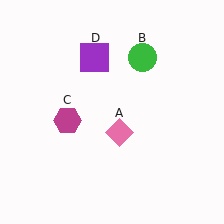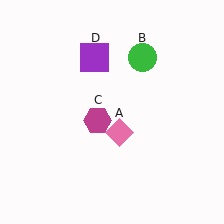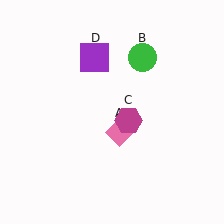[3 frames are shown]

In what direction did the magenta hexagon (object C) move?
The magenta hexagon (object C) moved right.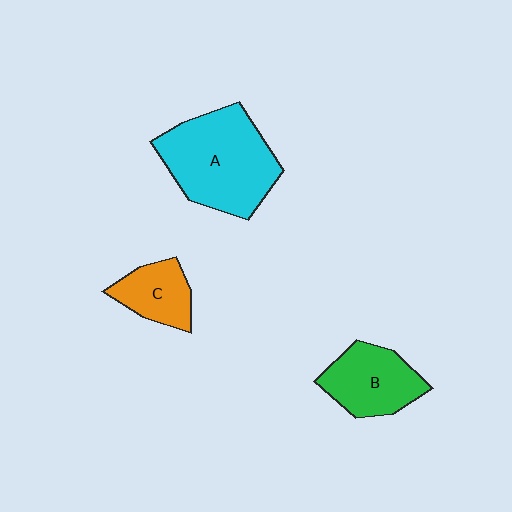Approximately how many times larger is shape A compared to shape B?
Approximately 1.7 times.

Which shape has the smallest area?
Shape C (orange).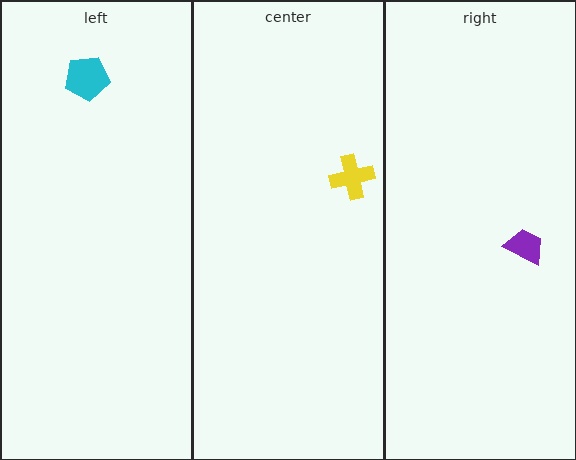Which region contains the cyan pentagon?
The left region.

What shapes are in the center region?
The yellow cross.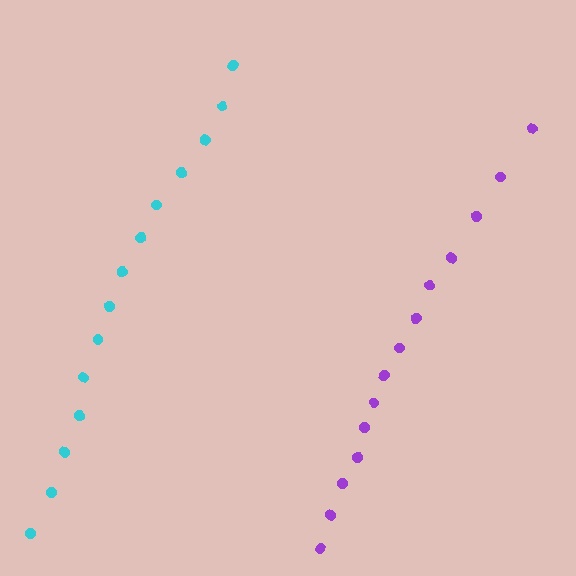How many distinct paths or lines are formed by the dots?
There are 2 distinct paths.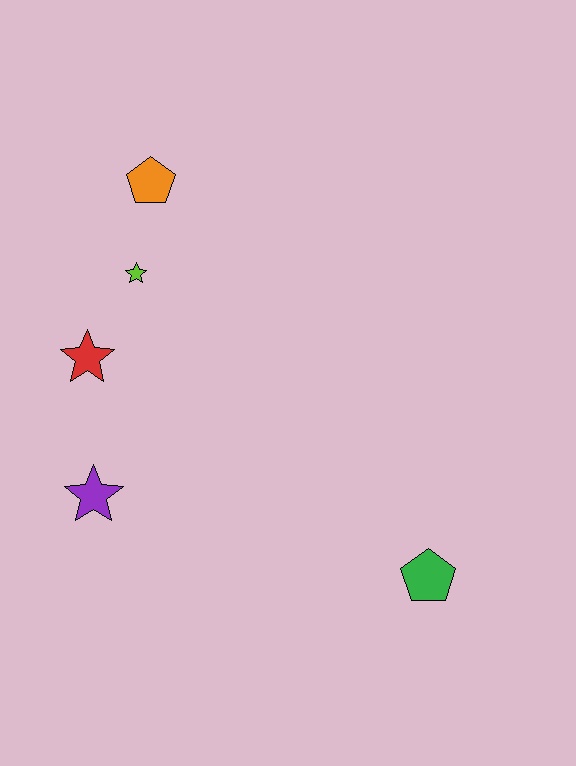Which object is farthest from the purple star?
The green pentagon is farthest from the purple star.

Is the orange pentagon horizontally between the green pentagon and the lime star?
Yes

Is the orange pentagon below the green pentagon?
No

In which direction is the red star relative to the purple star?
The red star is above the purple star.